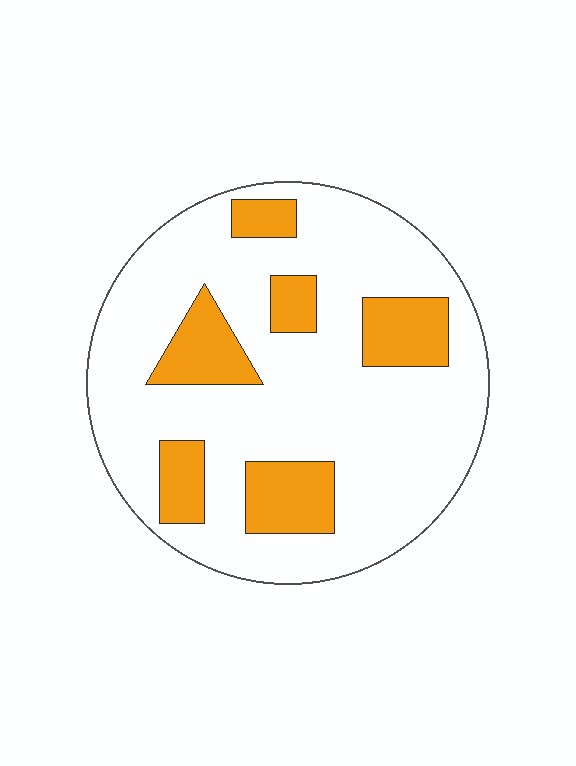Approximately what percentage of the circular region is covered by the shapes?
Approximately 20%.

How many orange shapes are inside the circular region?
6.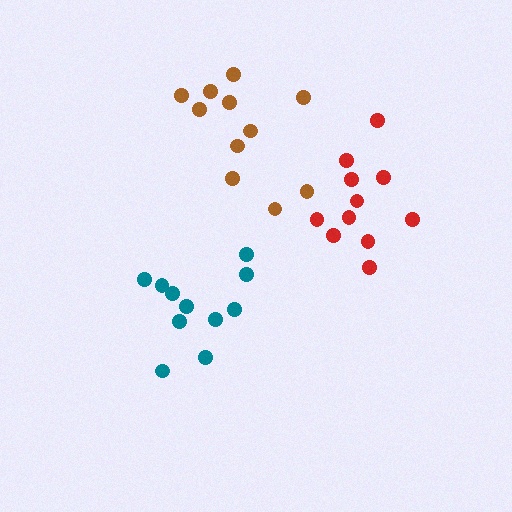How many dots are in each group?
Group 1: 11 dots, Group 2: 11 dots, Group 3: 11 dots (33 total).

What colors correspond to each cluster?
The clusters are colored: teal, red, brown.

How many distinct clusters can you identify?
There are 3 distinct clusters.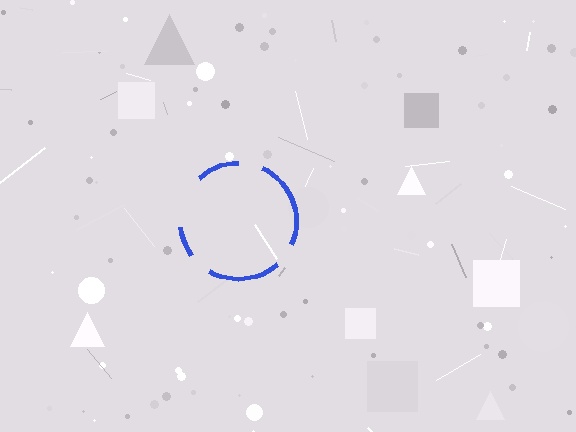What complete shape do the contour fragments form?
The contour fragments form a circle.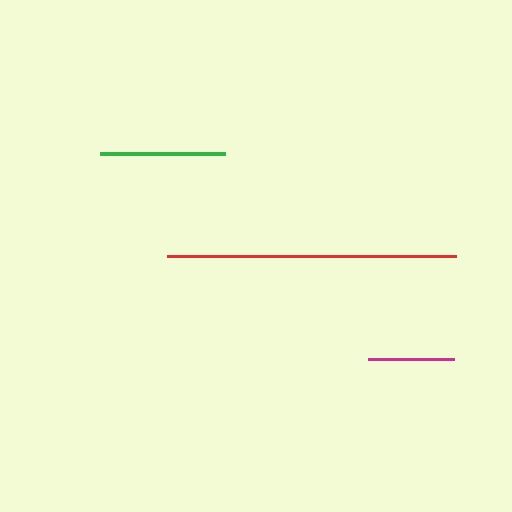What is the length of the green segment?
The green segment is approximately 125 pixels long.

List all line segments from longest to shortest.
From longest to shortest: red, green, magenta.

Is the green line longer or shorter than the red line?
The red line is longer than the green line.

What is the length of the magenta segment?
The magenta segment is approximately 86 pixels long.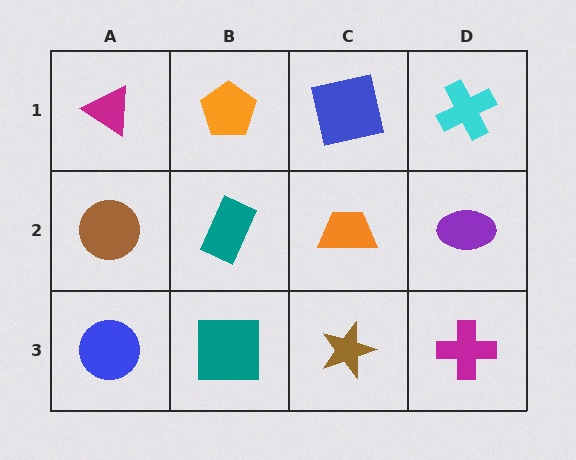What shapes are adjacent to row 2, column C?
A blue square (row 1, column C), a brown star (row 3, column C), a teal rectangle (row 2, column B), a purple ellipse (row 2, column D).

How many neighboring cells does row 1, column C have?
3.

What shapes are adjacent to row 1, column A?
A brown circle (row 2, column A), an orange pentagon (row 1, column B).